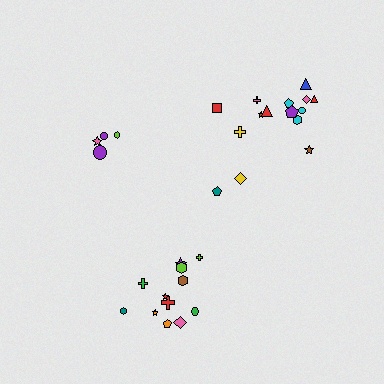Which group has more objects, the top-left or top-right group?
The top-right group.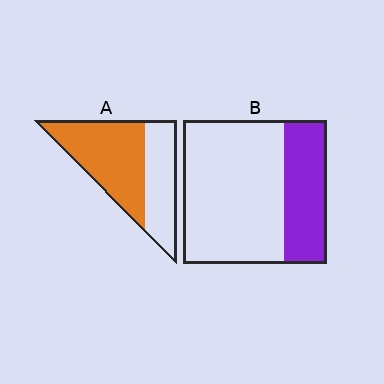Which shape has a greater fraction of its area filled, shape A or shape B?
Shape A.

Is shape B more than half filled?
No.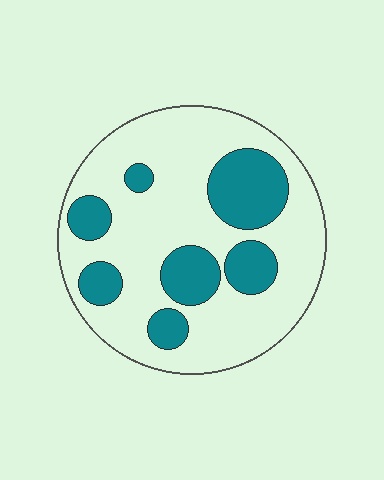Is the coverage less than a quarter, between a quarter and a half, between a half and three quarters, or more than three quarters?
Between a quarter and a half.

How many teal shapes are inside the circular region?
7.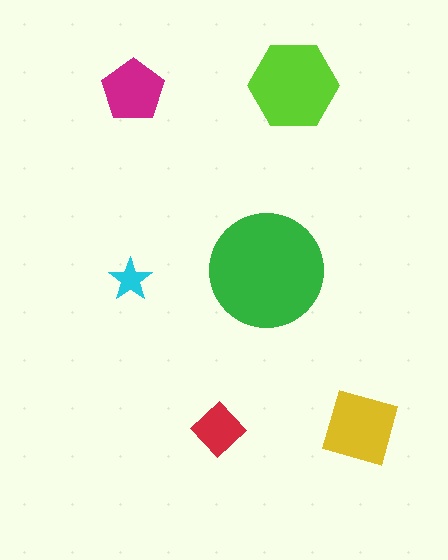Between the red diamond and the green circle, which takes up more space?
The green circle.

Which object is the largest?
The green circle.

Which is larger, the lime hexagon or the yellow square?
The lime hexagon.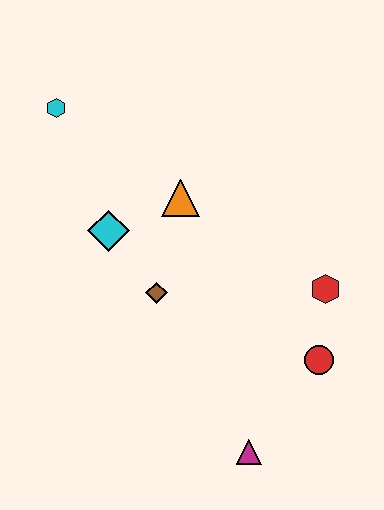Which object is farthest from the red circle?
The cyan hexagon is farthest from the red circle.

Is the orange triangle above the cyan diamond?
Yes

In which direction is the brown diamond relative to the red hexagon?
The brown diamond is to the left of the red hexagon.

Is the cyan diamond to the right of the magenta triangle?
No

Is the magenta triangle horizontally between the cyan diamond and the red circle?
Yes